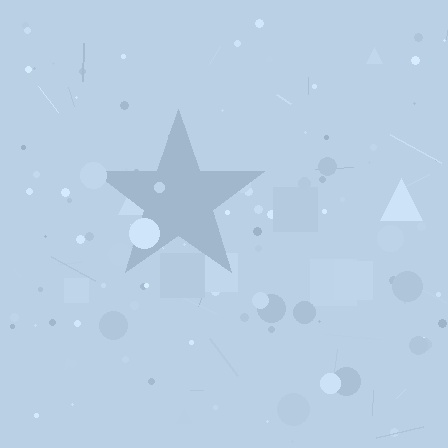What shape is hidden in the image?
A star is hidden in the image.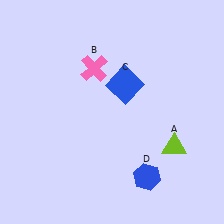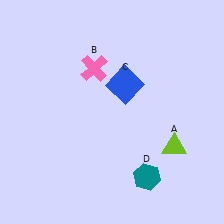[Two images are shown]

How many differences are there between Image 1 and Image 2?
There is 1 difference between the two images.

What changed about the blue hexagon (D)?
In Image 1, D is blue. In Image 2, it changed to teal.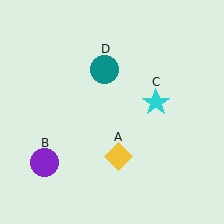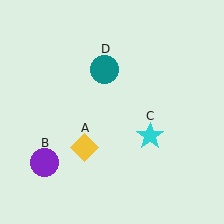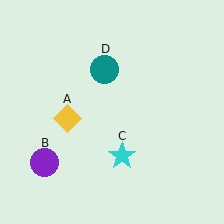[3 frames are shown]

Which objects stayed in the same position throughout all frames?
Purple circle (object B) and teal circle (object D) remained stationary.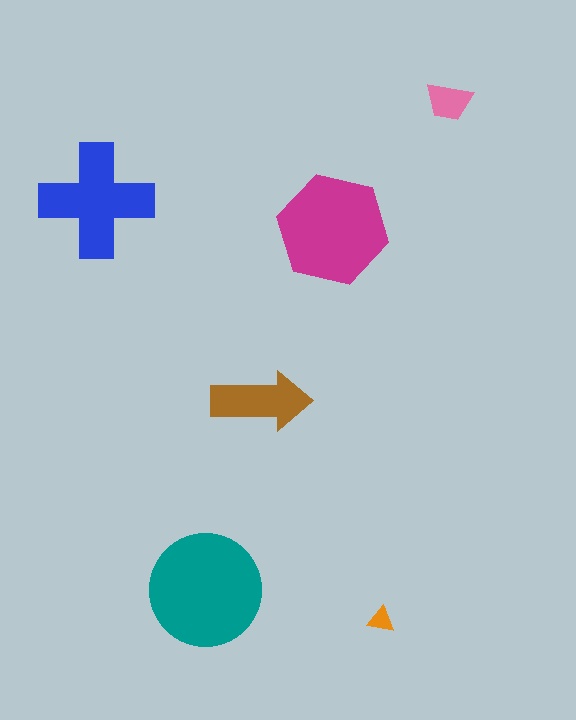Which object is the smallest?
The orange triangle.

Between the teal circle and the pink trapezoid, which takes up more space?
The teal circle.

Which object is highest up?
The pink trapezoid is topmost.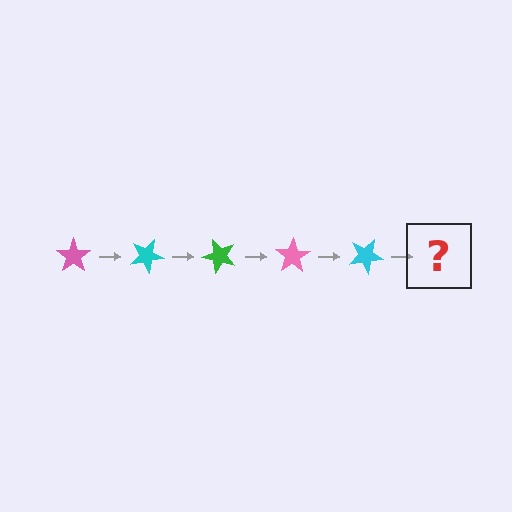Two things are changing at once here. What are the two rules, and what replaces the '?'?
The two rules are that it rotates 25 degrees each step and the color cycles through pink, cyan, and green. The '?' should be a green star, rotated 125 degrees from the start.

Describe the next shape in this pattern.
It should be a green star, rotated 125 degrees from the start.